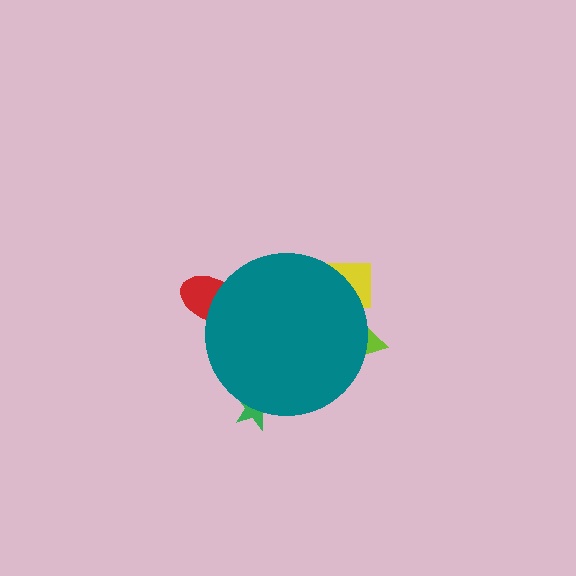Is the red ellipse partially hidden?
Yes, the red ellipse is partially hidden behind the teal circle.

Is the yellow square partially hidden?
Yes, the yellow square is partially hidden behind the teal circle.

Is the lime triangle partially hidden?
Yes, the lime triangle is partially hidden behind the teal circle.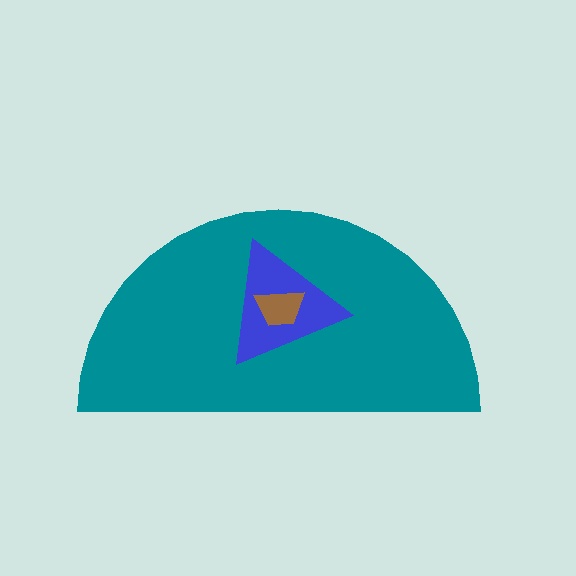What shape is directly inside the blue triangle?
The brown trapezoid.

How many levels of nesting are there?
3.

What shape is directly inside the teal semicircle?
The blue triangle.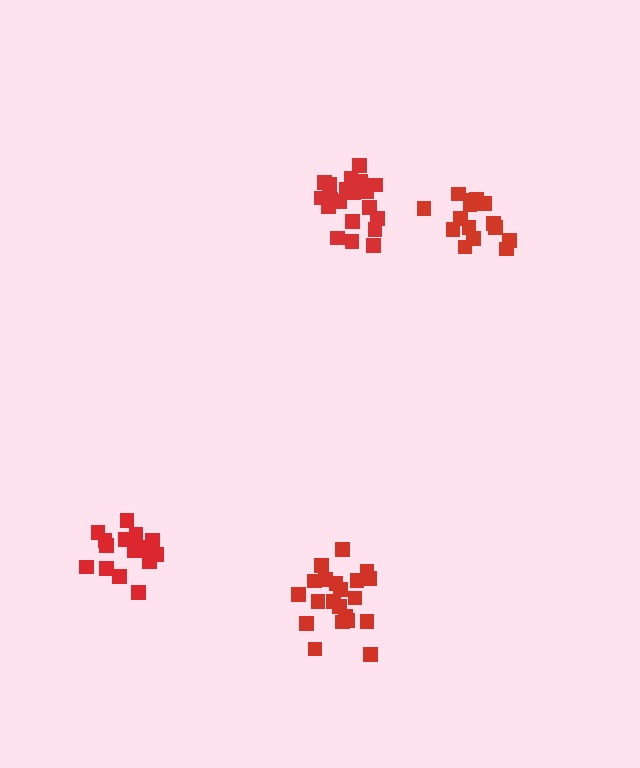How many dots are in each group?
Group 1: 16 dots, Group 2: 20 dots, Group 3: 16 dots, Group 4: 21 dots (73 total).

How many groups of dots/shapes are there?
There are 4 groups.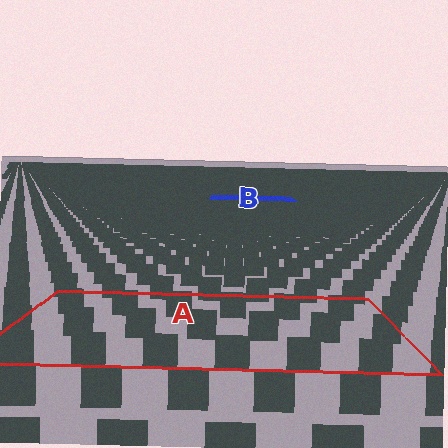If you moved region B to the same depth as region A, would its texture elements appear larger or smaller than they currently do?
They would appear larger. At a closer depth, the same texture elements are projected at a bigger on-screen size.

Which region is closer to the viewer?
Region A is closer. The texture elements there are larger and more spread out.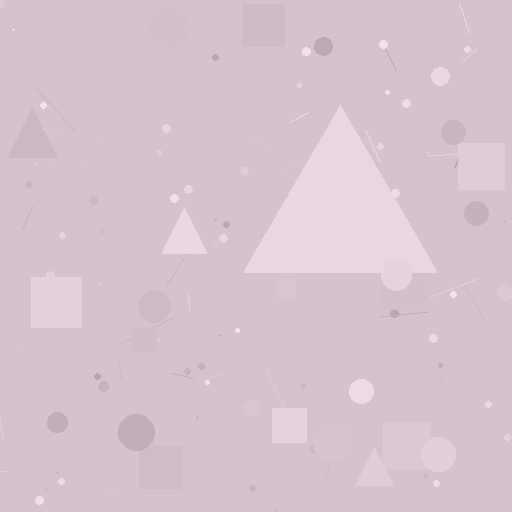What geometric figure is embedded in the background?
A triangle is embedded in the background.